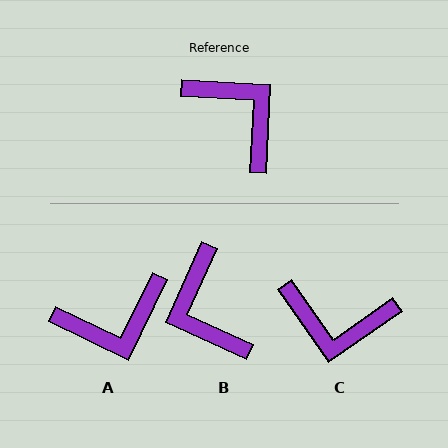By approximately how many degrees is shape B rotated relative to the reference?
Approximately 159 degrees counter-clockwise.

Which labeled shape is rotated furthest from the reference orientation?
B, about 159 degrees away.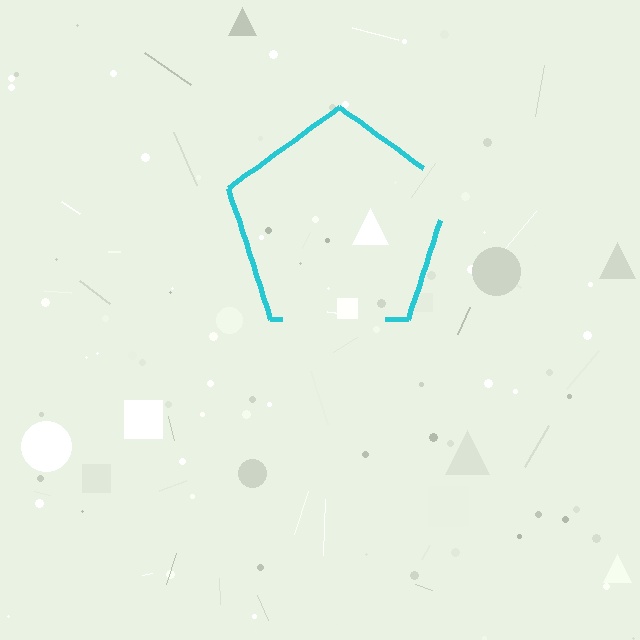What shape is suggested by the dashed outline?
The dashed outline suggests a pentagon.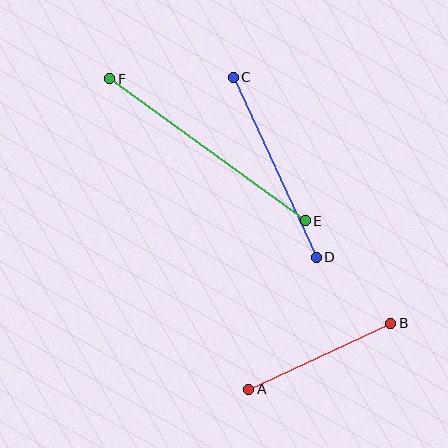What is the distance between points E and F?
The distance is approximately 242 pixels.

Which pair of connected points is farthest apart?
Points E and F are farthest apart.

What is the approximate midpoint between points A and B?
The midpoint is at approximately (320, 356) pixels.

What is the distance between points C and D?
The distance is approximately 198 pixels.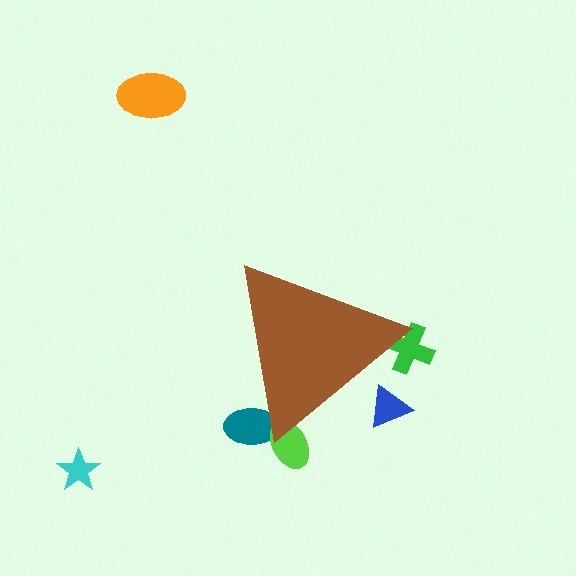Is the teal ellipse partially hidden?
Yes, the teal ellipse is partially hidden behind the brown triangle.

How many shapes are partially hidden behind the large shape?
4 shapes are partially hidden.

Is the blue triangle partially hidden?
Yes, the blue triangle is partially hidden behind the brown triangle.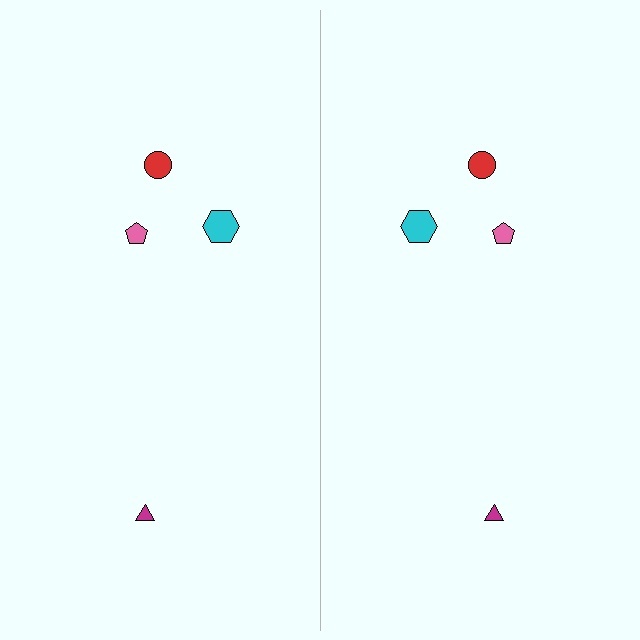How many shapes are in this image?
There are 8 shapes in this image.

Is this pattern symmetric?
Yes, this pattern has bilateral (reflection) symmetry.